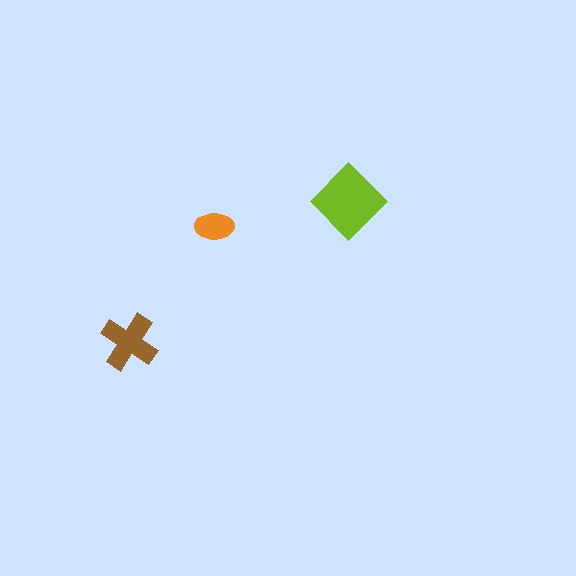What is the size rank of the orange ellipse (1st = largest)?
3rd.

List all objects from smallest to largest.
The orange ellipse, the brown cross, the lime diamond.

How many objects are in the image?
There are 3 objects in the image.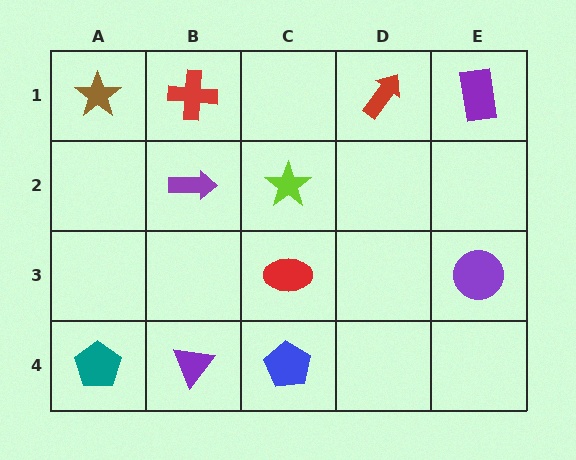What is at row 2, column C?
A lime star.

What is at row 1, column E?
A purple rectangle.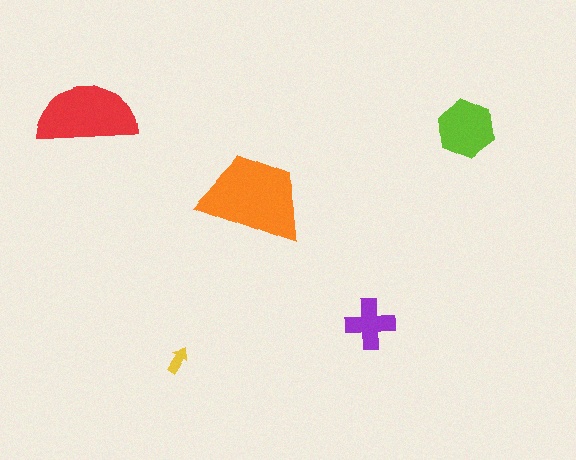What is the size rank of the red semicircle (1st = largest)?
2nd.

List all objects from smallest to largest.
The yellow arrow, the purple cross, the lime hexagon, the red semicircle, the orange trapezoid.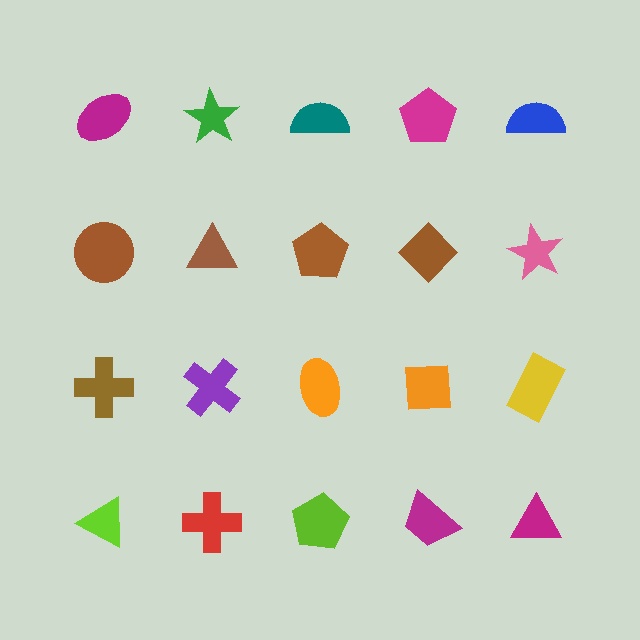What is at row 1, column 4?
A magenta pentagon.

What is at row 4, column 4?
A magenta trapezoid.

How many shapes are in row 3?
5 shapes.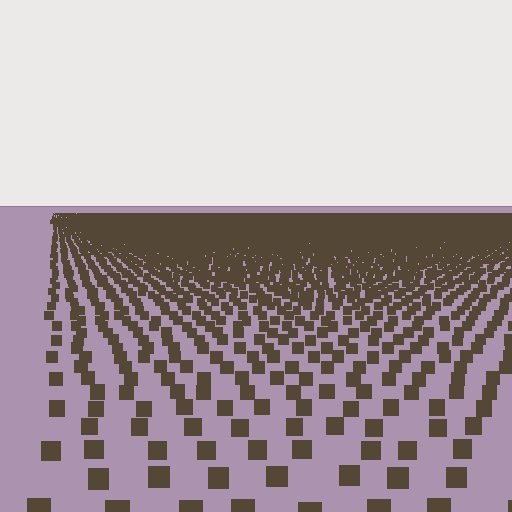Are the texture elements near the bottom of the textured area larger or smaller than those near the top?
Larger. Near the bottom, elements are closer to the viewer and appear at a bigger on-screen size.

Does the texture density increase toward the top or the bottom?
Density increases toward the top.